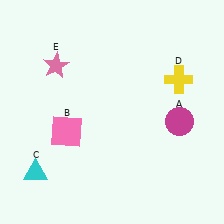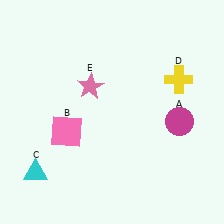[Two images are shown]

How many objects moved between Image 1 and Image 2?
1 object moved between the two images.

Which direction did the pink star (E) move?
The pink star (E) moved right.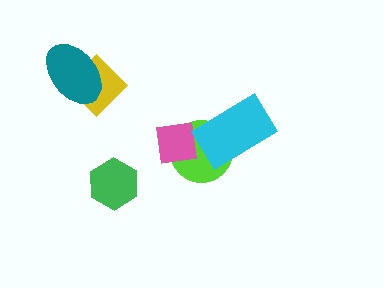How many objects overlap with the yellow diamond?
1 object overlaps with the yellow diamond.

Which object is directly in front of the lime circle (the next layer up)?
The pink square is directly in front of the lime circle.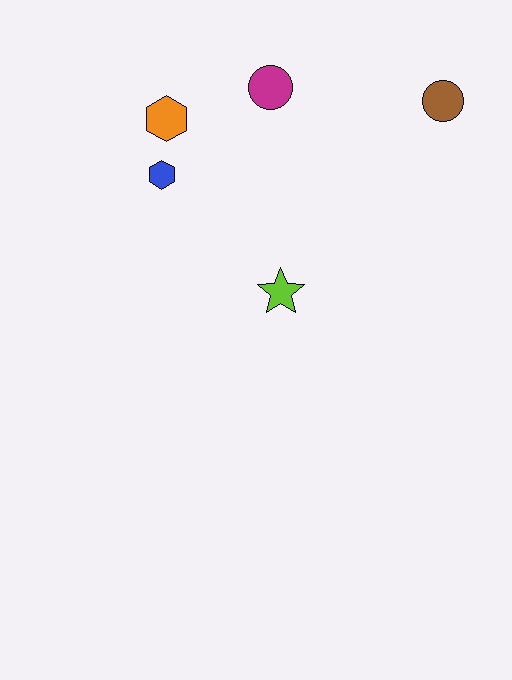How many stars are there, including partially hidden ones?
There is 1 star.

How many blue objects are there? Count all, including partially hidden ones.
There is 1 blue object.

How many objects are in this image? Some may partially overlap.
There are 5 objects.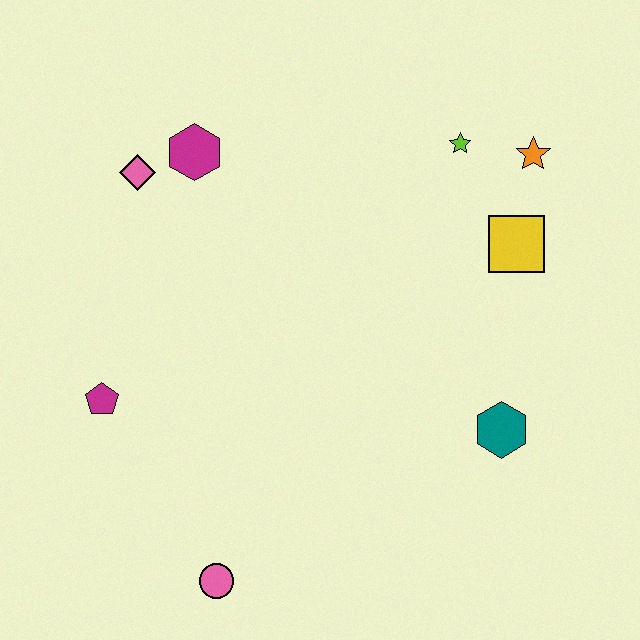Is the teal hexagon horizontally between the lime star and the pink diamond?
No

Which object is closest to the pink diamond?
The magenta hexagon is closest to the pink diamond.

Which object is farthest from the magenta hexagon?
The pink circle is farthest from the magenta hexagon.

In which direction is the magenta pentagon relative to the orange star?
The magenta pentagon is to the left of the orange star.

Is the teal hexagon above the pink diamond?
No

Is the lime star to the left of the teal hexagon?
Yes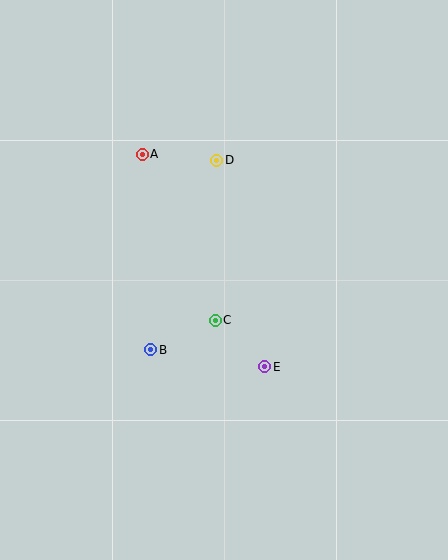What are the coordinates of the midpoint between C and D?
The midpoint between C and D is at (216, 240).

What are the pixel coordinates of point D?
Point D is at (217, 160).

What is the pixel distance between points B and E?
The distance between B and E is 115 pixels.